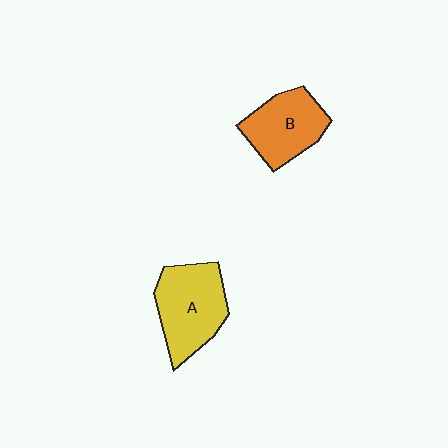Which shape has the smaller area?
Shape B (orange).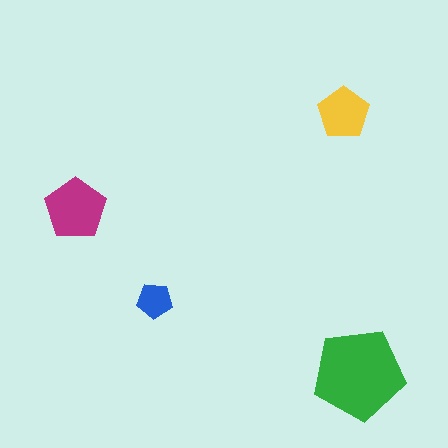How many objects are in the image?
There are 4 objects in the image.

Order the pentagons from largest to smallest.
the green one, the magenta one, the yellow one, the blue one.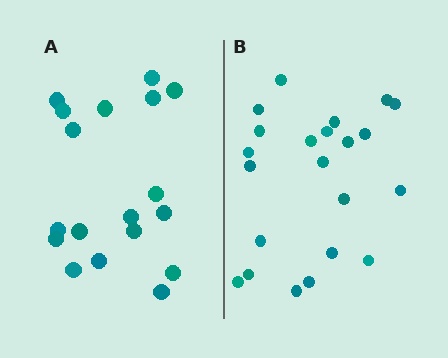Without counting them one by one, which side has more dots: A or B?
Region B (the right region) has more dots.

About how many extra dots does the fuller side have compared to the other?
Region B has about 4 more dots than region A.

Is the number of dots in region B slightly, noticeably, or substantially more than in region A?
Region B has only slightly more — the two regions are fairly close. The ratio is roughly 1.2 to 1.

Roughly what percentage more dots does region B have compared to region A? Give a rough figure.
About 20% more.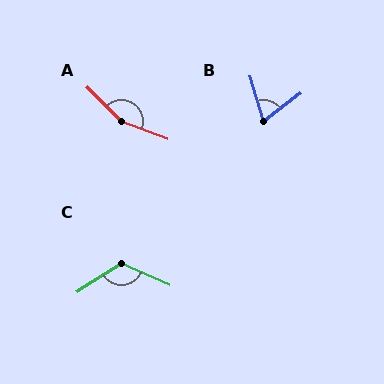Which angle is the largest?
A, at approximately 155 degrees.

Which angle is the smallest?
B, at approximately 70 degrees.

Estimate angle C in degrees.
Approximately 124 degrees.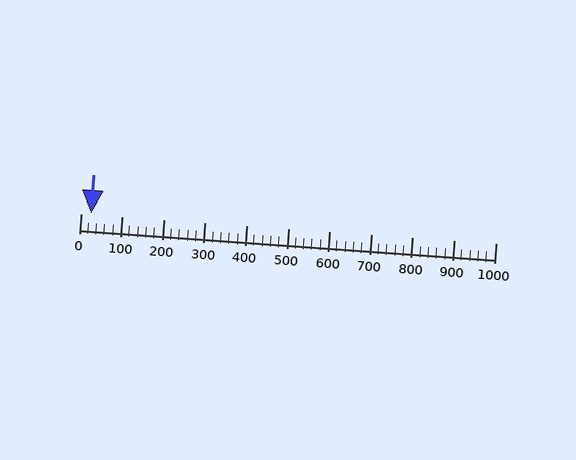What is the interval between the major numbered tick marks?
The major tick marks are spaced 100 units apart.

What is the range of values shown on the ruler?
The ruler shows values from 0 to 1000.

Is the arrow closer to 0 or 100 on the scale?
The arrow is closer to 0.